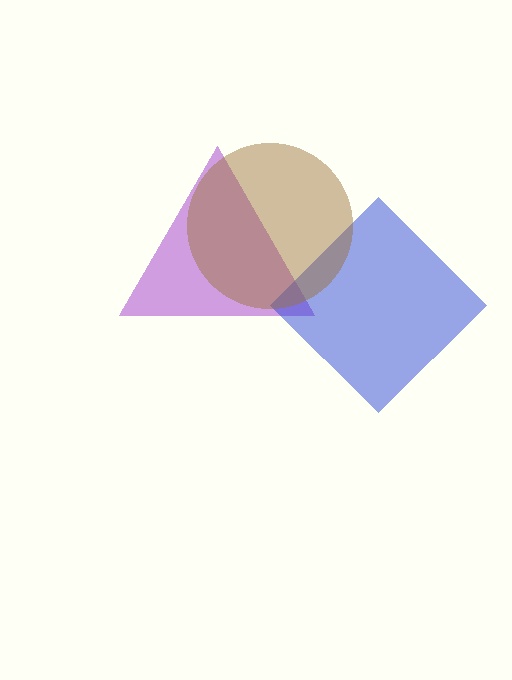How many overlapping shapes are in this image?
There are 3 overlapping shapes in the image.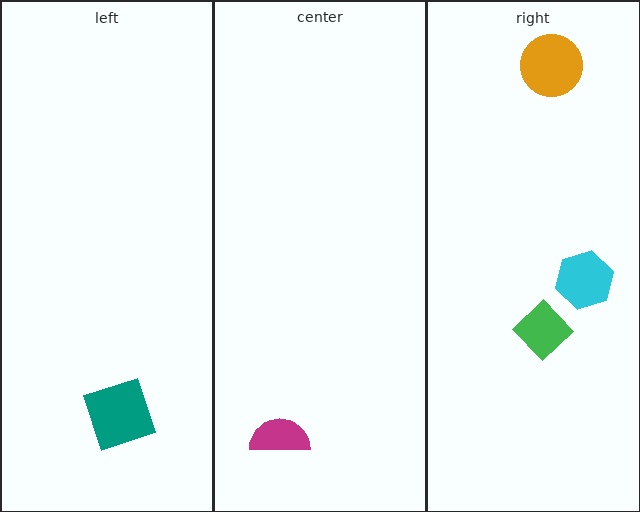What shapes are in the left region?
The teal square.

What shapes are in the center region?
The magenta semicircle.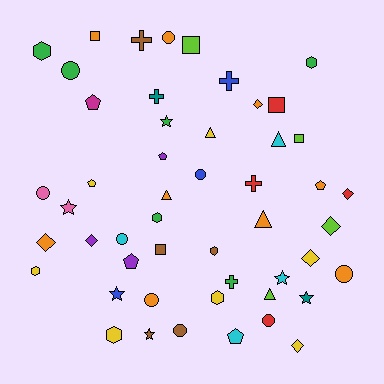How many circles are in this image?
There are 9 circles.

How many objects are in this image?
There are 50 objects.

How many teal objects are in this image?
There are 2 teal objects.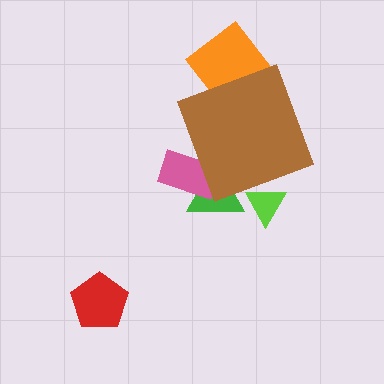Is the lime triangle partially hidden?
Yes, the lime triangle is partially hidden behind the brown diamond.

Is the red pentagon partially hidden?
No, the red pentagon is fully visible.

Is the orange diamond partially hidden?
Yes, the orange diamond is partially hidden behind the brown diamond.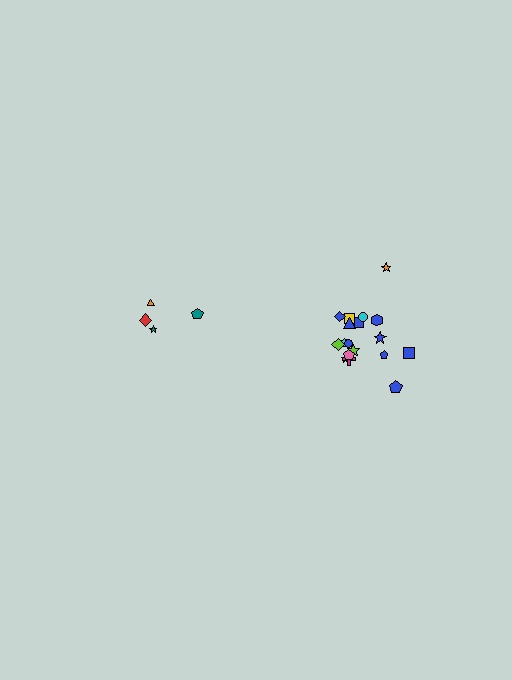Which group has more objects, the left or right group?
The right group.